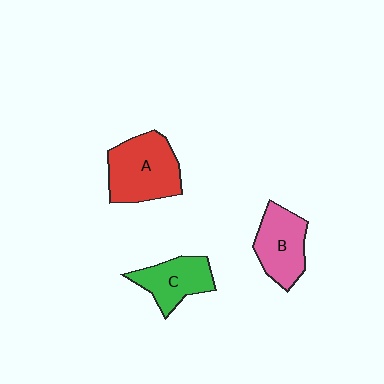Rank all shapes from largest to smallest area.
From largest to smallest: A (red), B (pink), C (green).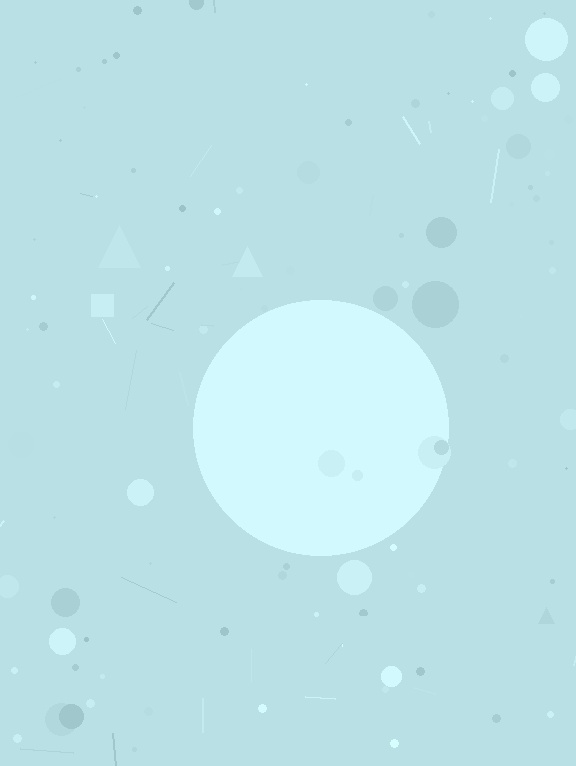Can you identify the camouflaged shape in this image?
The camouflaged shape is a circle.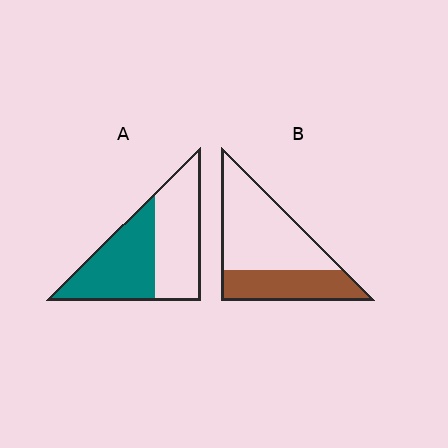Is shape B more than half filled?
No.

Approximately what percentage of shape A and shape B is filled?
A is approximately 50% and B is approximately 35%.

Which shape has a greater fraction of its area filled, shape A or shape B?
Shape A.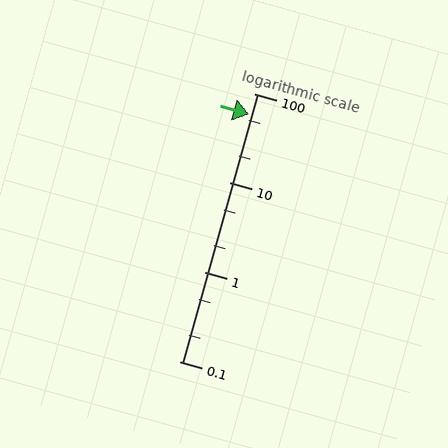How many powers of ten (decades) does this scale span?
The scale spans 3 decades, from 0.1 to 100.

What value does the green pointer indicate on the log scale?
The pointer indicates approximately 58.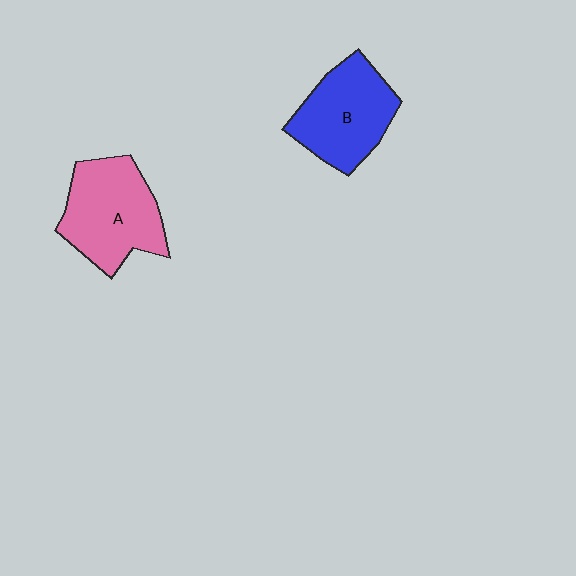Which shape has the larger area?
Shape A (pink).